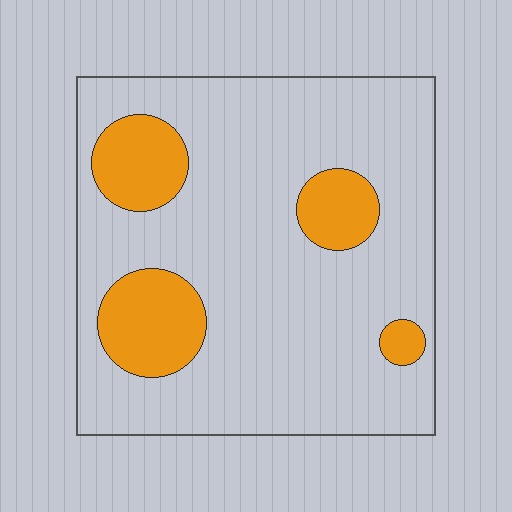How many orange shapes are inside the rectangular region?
4.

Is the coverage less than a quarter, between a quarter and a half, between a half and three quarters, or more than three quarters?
Less than a quarter.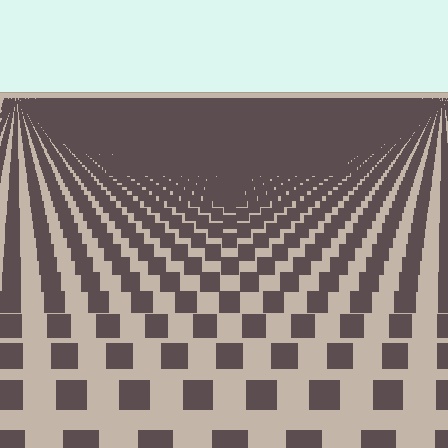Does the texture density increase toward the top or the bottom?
Density increases toward the top.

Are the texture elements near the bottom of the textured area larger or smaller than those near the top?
Larger. Near the bottom, elements are closer to the viewer and appear at a bigger on-screen size.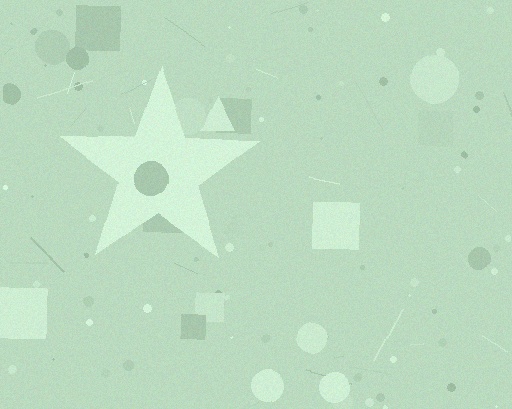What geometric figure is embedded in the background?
A star is embedded in the background.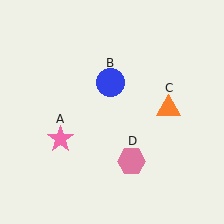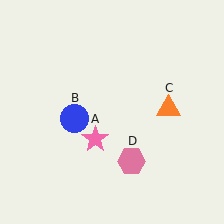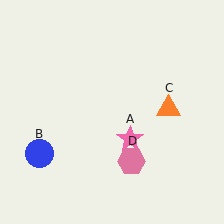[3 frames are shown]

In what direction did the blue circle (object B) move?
The blue circle (object B) moved down and to the left.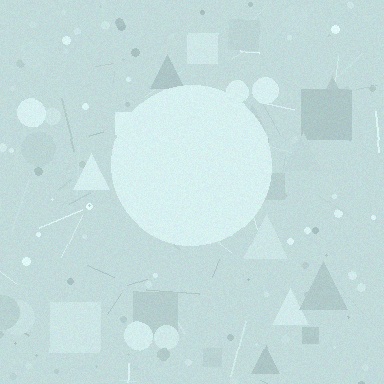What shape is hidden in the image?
A circle is hidden in the image.